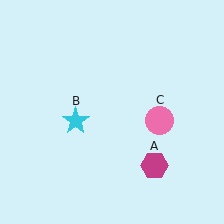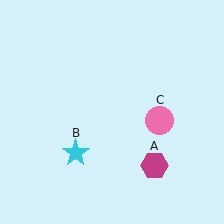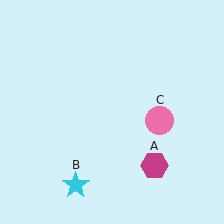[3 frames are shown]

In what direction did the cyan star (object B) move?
The cyan star (object B) moved down.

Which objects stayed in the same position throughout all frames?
Magenta hexagon (object A) and pink circle (object C) remained stationary.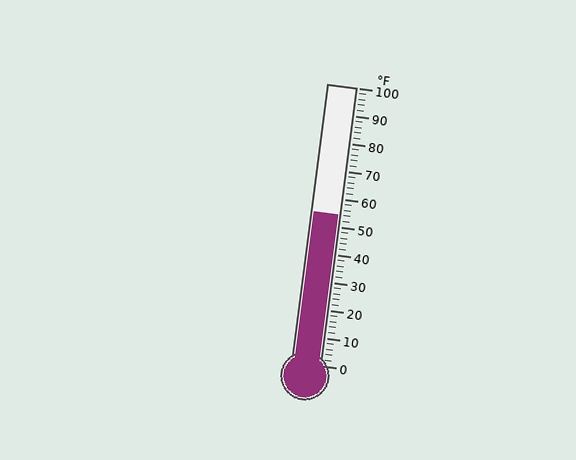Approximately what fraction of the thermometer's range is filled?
The thermometer is filled to approximately 55% of its range.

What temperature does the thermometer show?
The thermometer shows approximately 54°F.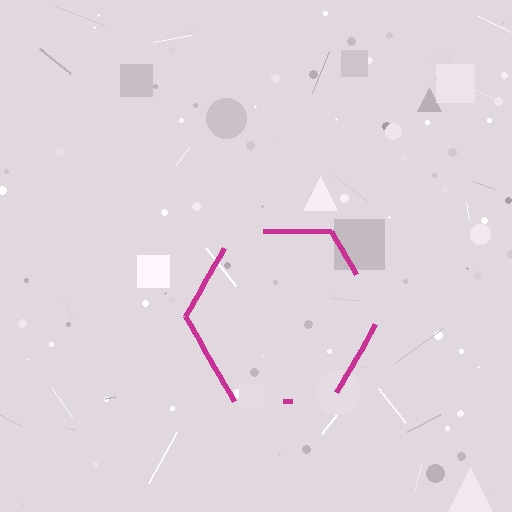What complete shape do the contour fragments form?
The contour fragments form a hexagon.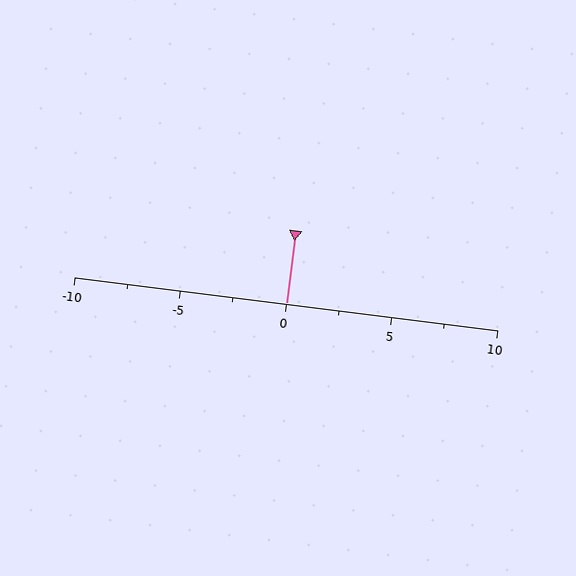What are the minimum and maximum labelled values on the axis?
The axis runs from -10 to 10.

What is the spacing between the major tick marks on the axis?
The major ticks are spaced 5 apart.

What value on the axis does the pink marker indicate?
The marker indicates approximately 0.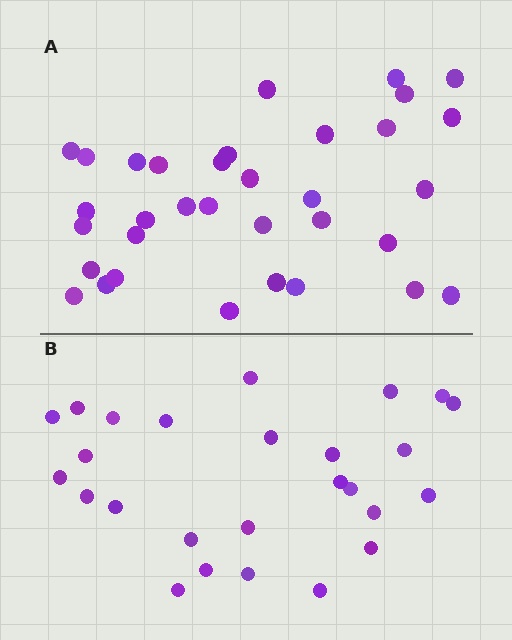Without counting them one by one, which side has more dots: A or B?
Region A (the top region) has more dots.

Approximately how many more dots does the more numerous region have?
Region A has roughly 8 or so more dots than region B.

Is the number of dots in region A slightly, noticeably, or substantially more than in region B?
Region A has noticeably more, but not dramatically so. The ratio is roughly 1.3 to 1.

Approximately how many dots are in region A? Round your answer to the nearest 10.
About 30 dots. (The exact count is 34, which rounds to 30.)